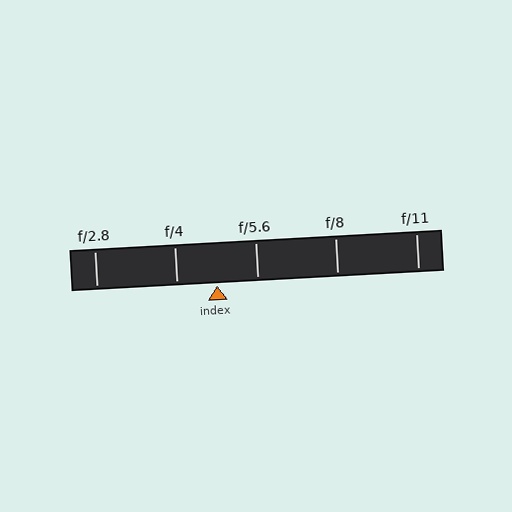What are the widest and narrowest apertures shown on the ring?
The widest aperture shown is f/2.8 and the narrowest is f/11.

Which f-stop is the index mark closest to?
The index mark is closest to f/4.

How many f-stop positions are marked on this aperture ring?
There are 5 f-stop positions marked.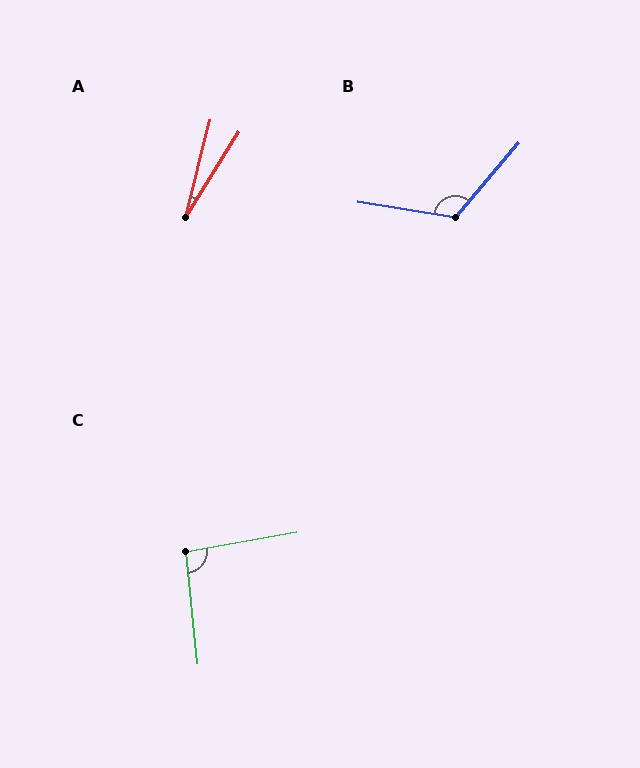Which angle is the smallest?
A, at approximately 18 degrees.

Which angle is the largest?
B, at approximately 121 degrees.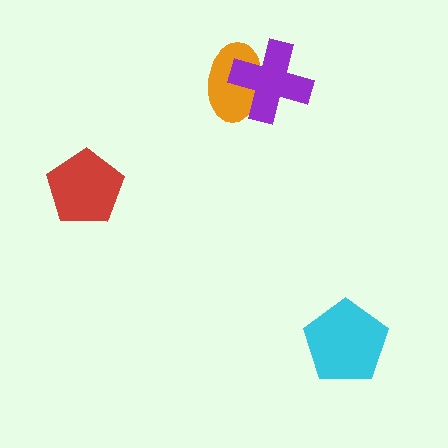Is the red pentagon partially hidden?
No, no other shape covers it.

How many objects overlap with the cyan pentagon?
0 objects overlap with the cyan pentagon.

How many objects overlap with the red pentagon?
0 objects overlap with the red pentagon.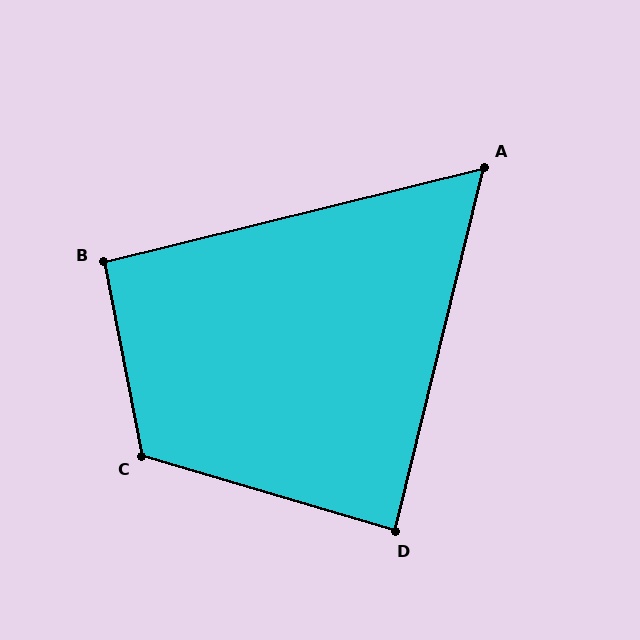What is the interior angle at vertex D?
Approximately 87 degrees (approximately right).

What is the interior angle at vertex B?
Approximately 93 degrees (approximately right).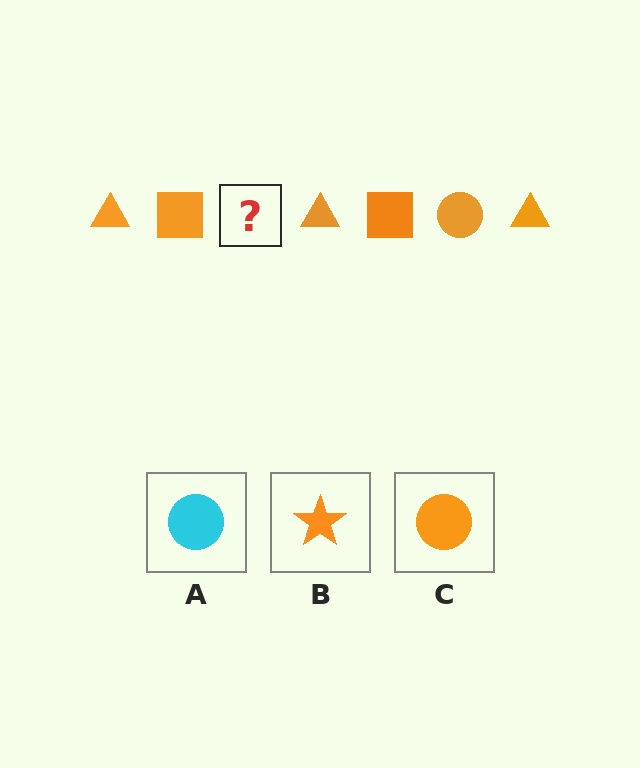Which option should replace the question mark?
Option C.